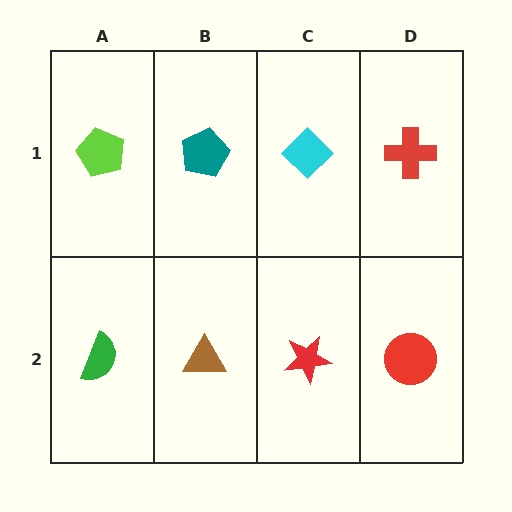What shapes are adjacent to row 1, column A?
A green semicircle (row 2, column A), a teal pentagon (row 1, column B).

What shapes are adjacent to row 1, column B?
A brown triangle (row 2, column B), a lime pentagon (row 1, column A), a cyan diamond (row 1, column C).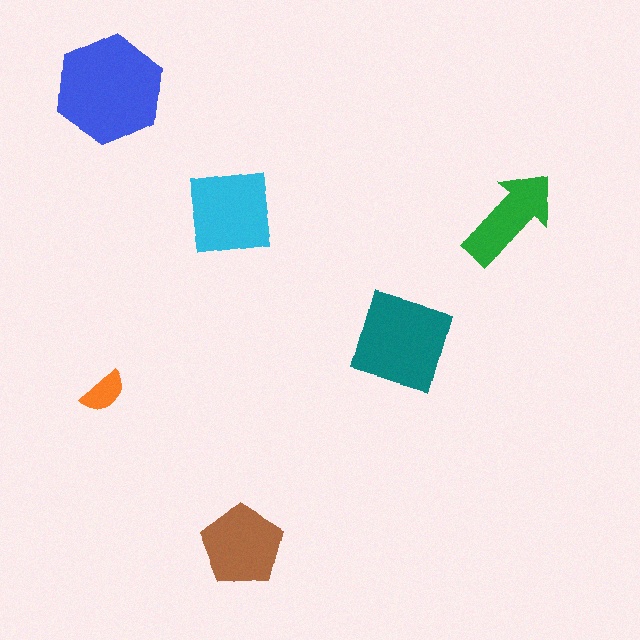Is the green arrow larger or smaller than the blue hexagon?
Smaller.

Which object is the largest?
The blue hexagon.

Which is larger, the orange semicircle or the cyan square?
The cyan square.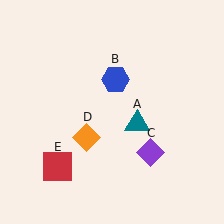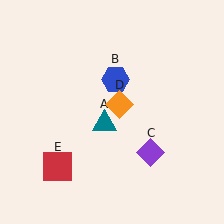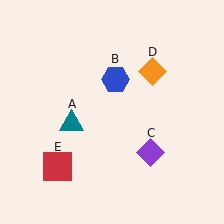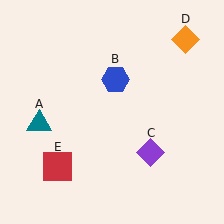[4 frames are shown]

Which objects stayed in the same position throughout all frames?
Blue hexagon (object B) and purple diamond (object C) and red square (object E) remained stationary.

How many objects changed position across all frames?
2 objects changed position: teal triangle (object A), orange diamond (object D).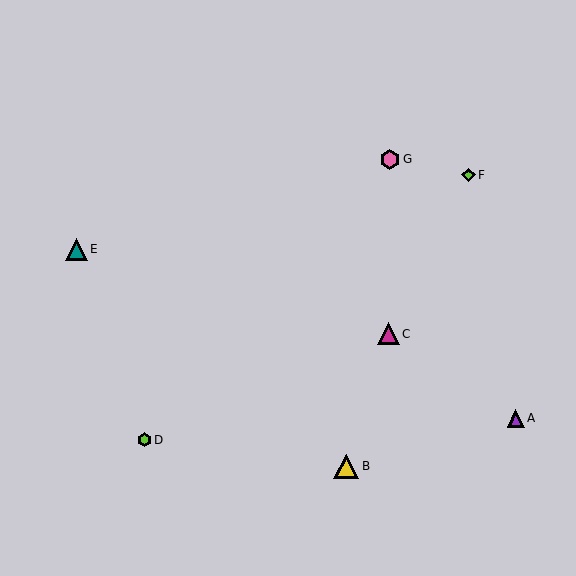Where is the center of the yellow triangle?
The center of the yellow triangle is at (346, 466).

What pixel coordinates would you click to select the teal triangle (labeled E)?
Click at (76, 249) to select the teal triangle E.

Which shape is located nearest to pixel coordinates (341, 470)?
The yellow triangle (labeled B) at (346, 466) is nearest to that location.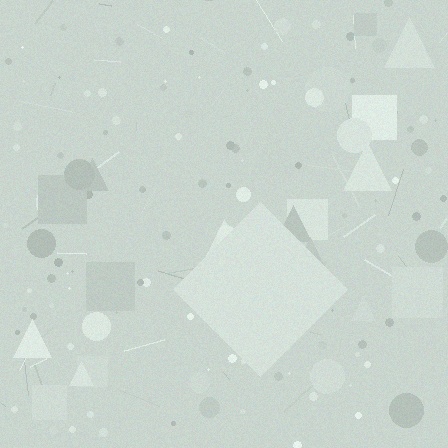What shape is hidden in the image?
A diamond is hidden in the image.